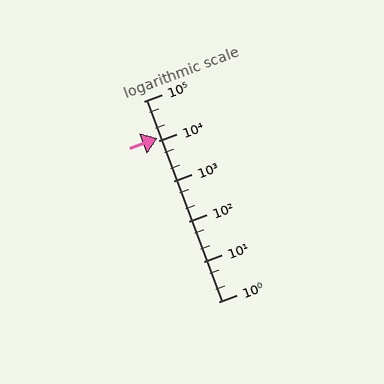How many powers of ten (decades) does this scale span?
The scale spans 5 decades, from 1 to 100000.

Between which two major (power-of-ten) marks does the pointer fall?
The pointer is between 10000 and 100000.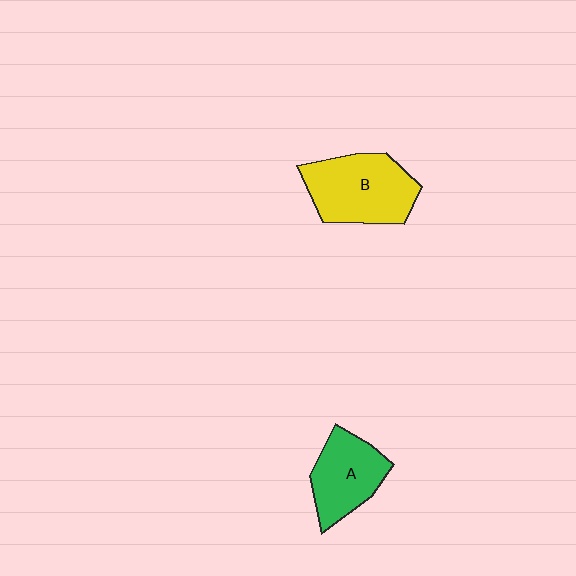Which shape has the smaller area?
Shape A (green).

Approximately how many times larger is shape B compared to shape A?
Approximately 1.3 times.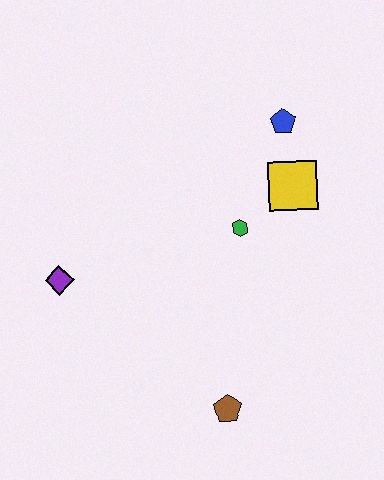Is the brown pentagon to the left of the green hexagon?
Yes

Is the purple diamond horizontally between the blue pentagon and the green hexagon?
No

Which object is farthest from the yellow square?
The purple diamond is farthest from the yellow square.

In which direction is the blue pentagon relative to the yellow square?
The blue pentagon is above the yellow square.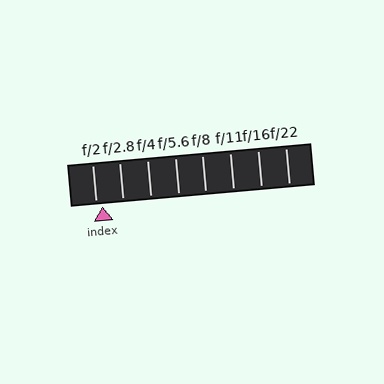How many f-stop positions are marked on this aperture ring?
There are 8 f-stop positions marked.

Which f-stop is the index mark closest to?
The index mark is closest to f/2.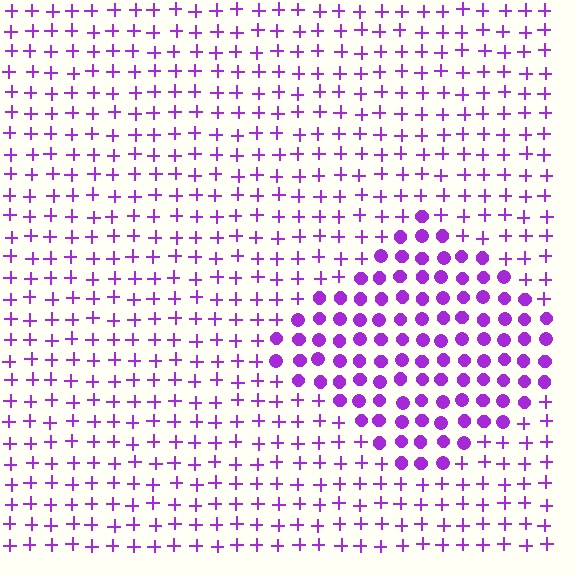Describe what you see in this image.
The image is filled with small purple elements arranged in a uniform grid. A diamond-shaped region contains circles, while the surrounding area contains plus signs. The boundary is defined purely by the change in element shape.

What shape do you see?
I see a diamond.